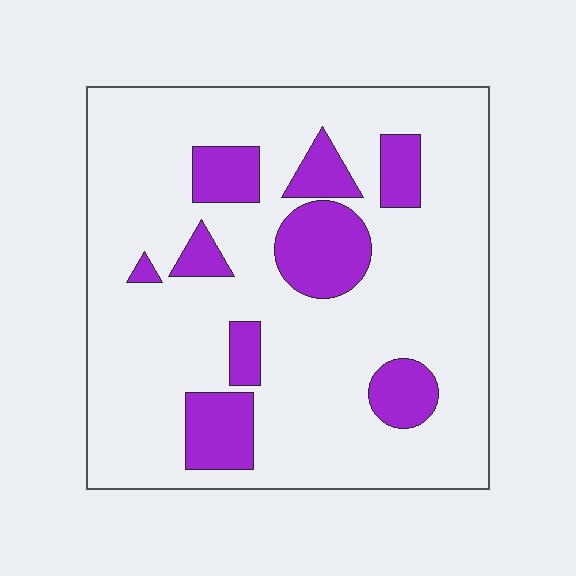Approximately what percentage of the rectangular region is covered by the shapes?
Approximately 20%.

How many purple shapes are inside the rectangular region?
9.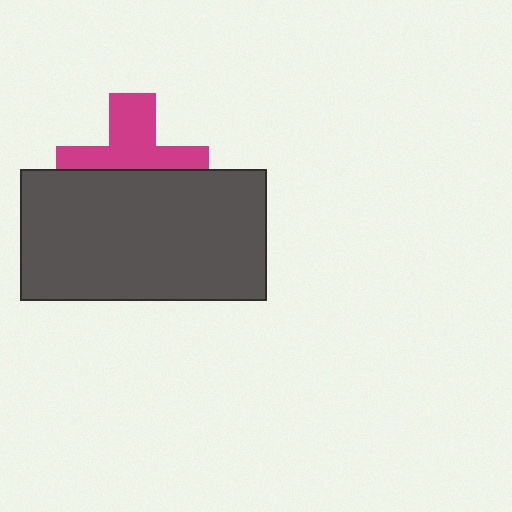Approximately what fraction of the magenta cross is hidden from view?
Roughly 50% of the magenta cross is hidden behind the dark gray rectangle.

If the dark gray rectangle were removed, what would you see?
You would see the complete magenta cross.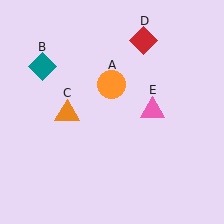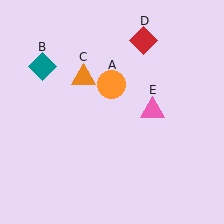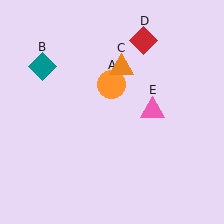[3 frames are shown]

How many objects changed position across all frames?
1 object changed position: orange triangle (object C).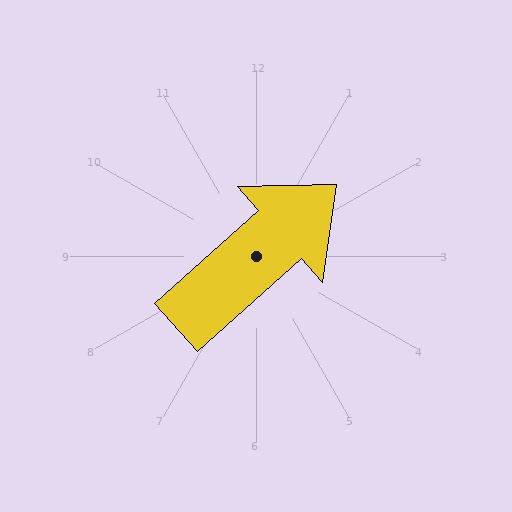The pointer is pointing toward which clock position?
Roughly 2 o'clock.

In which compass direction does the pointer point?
Northeast.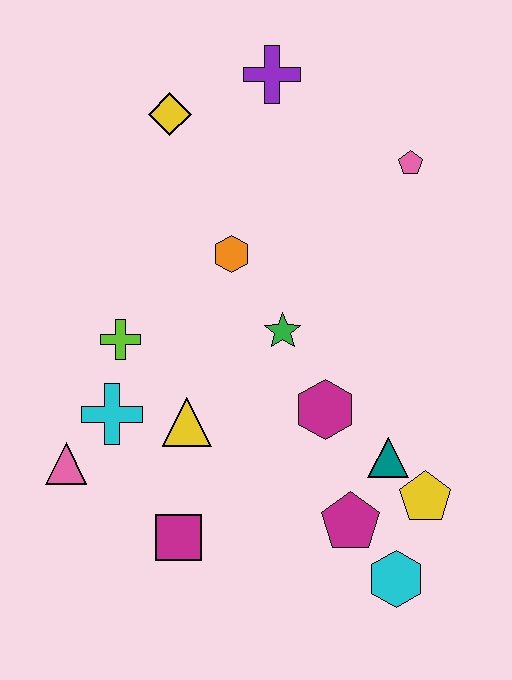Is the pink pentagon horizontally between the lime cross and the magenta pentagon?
No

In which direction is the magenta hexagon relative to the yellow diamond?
The magenta hexagon is below the yellow diamond.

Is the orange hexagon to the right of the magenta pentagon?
No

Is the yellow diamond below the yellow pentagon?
No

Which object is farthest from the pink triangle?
The pink pentagon is farthest from the pink triangle.